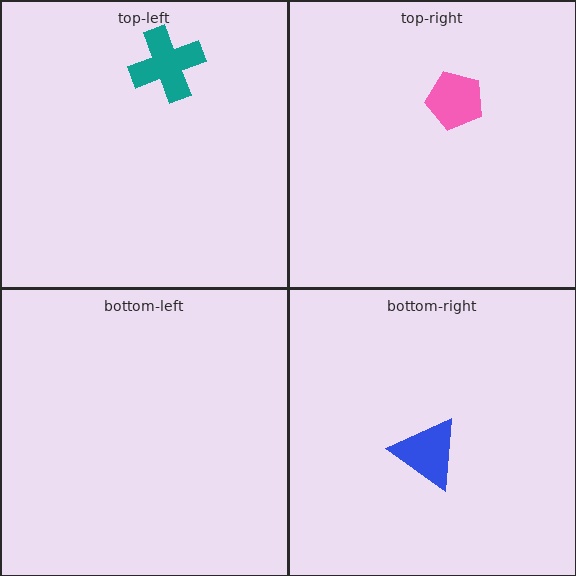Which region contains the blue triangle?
The bottom-right region.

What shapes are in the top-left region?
The teal cross.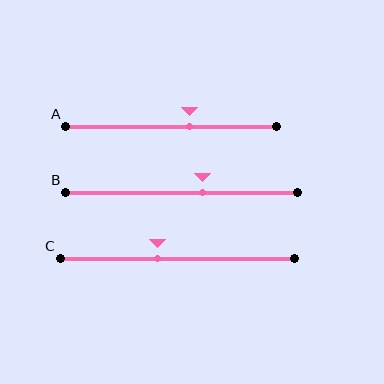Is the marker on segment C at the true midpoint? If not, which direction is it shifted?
No, the marker on segment C is shifted to the left by about 9% of the segment length.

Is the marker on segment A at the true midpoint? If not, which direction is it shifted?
No, the marker on segment A is shifted to the right by about 9% of the segment length.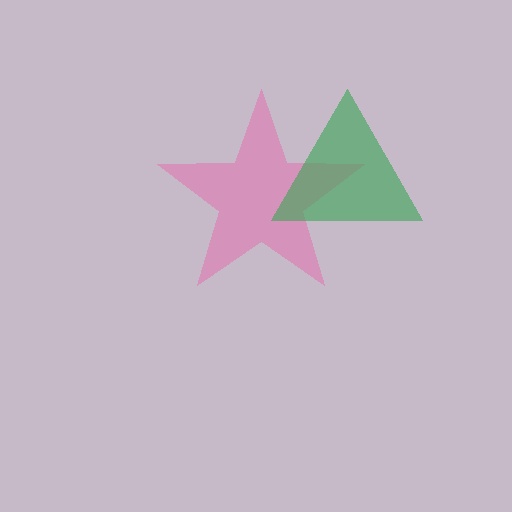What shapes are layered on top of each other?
The layered shapes are: a pink star, a green triangle.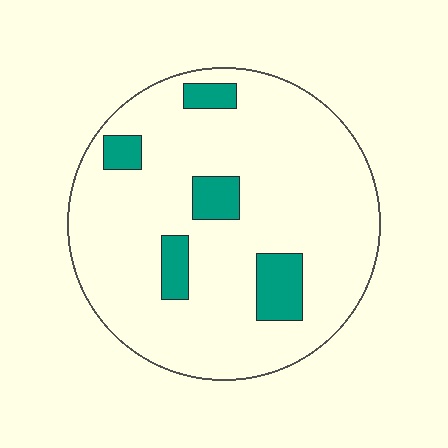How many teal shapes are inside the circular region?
5.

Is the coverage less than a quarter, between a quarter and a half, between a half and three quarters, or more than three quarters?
Less than a quarter.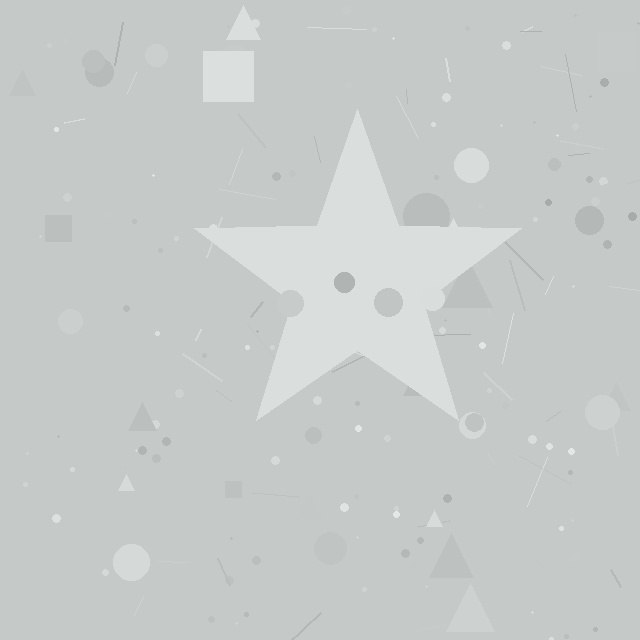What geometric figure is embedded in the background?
A star is embedded in the background.